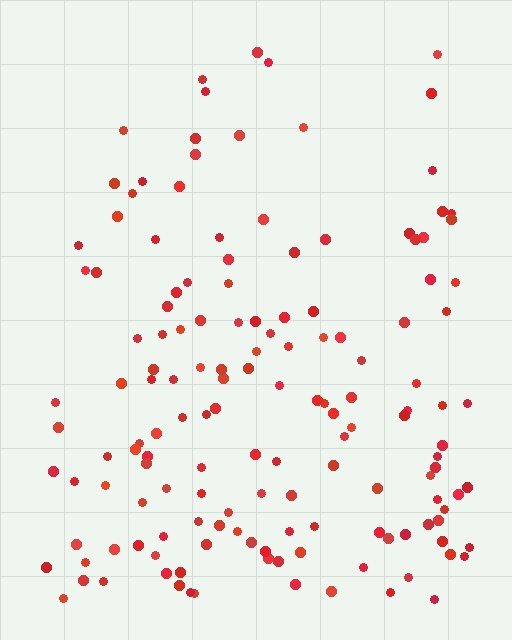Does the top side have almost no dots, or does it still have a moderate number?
Still a moderate number, just noticeably fewer than the bottom.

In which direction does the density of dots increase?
From top to bottom, with the bottom side densest.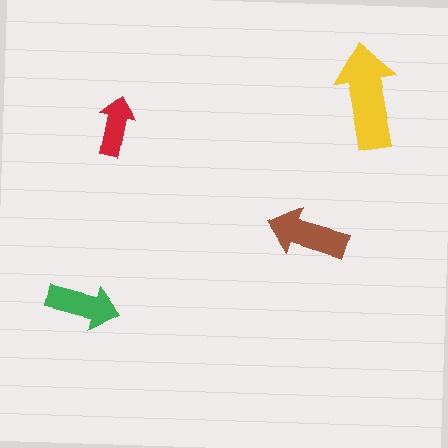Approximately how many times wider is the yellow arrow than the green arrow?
About 1.5 times wider.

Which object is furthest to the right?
The yellow arrow is rightmost.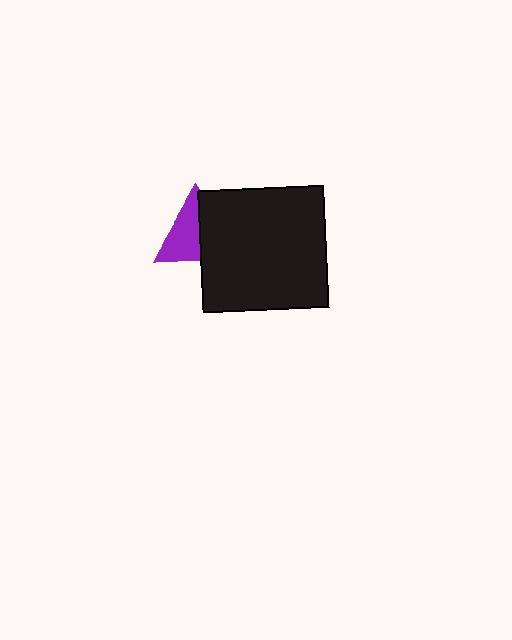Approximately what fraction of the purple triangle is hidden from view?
Roughly 45% of the purple triangle is hidden behind the black rectangle.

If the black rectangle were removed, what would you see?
You would see the complete purple triangle.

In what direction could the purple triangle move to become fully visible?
The purple triangle could move left. That would shift it out from behind the black rectangle entirely.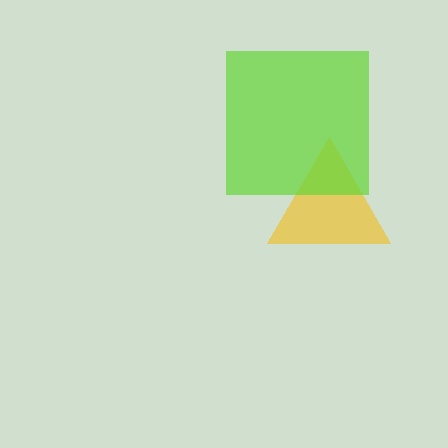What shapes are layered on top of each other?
The layered shapes are: a yellow triangle, a lime square.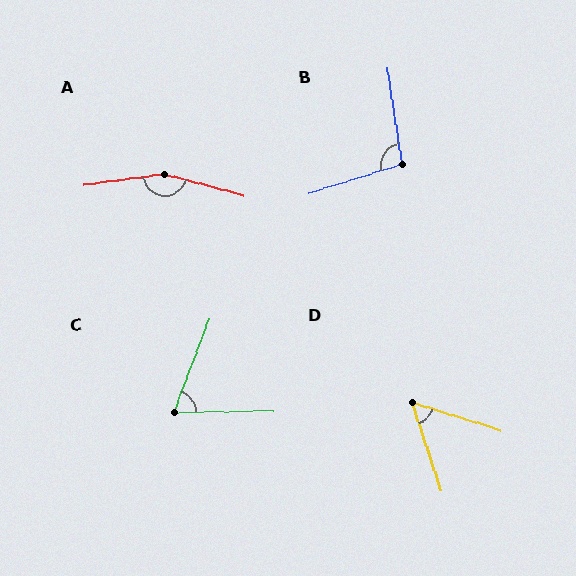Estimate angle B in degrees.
Approximately 99 degrees.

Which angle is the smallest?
D, at approximately 54 degrees.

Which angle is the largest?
A, at approximately 157 degrees.